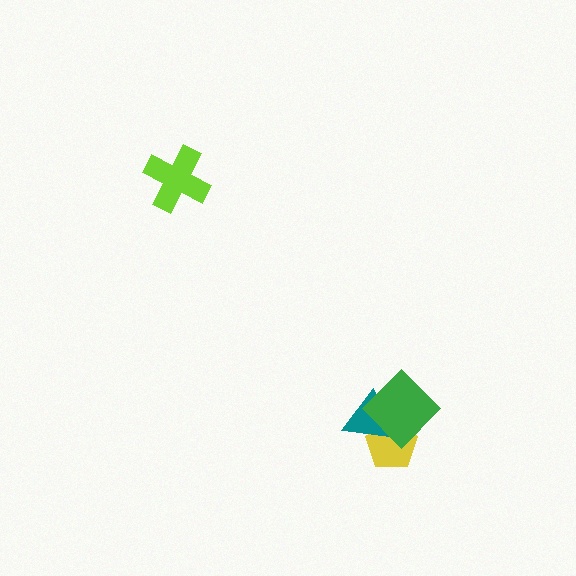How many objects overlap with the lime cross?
0 objects overlap with the lime cross.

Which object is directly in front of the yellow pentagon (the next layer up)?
The teal triangle is directly in front of the yellow pentagon.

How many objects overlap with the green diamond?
2 objects overlap with the green diamond.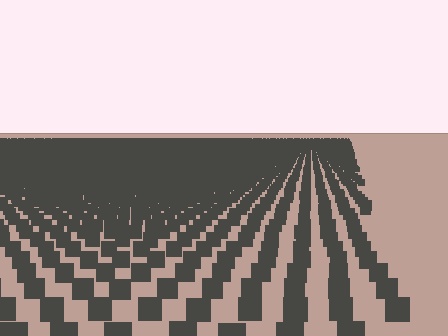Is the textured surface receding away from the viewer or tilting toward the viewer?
The surface is receding away from the viewer. Texture elements get smaller and denser toward the top.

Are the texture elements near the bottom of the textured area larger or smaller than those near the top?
Larger. Near the bottom, elements are closer to the viewer and appear at a bigger on-screen size.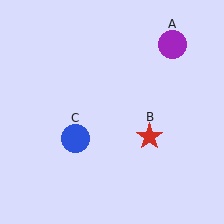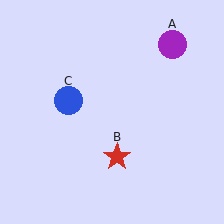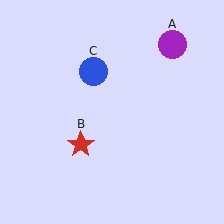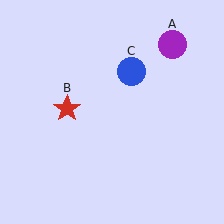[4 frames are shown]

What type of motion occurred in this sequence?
The red star (object B), blue circle (object C) rotated clockwise around the center of the scene.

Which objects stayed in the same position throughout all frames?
Purple circle (object A) remained stationary.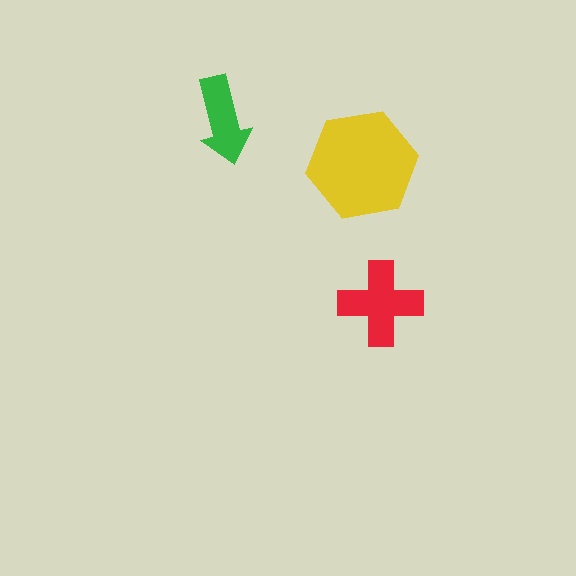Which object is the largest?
The yellow hexagon.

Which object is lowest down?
The red cross is bottommost.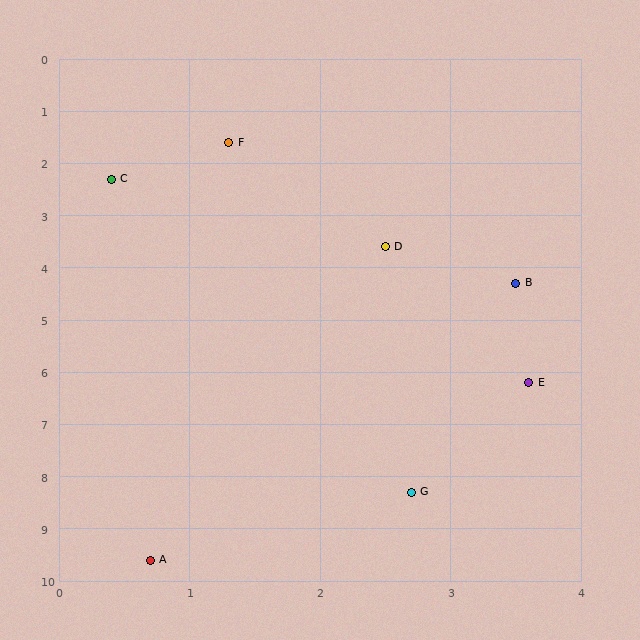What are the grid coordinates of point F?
Point F is at approximately (1.3, 1.6).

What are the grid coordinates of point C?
Point C is at approximately (0.4, 2.3).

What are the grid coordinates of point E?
Point E is at approximately (3.6, 6.2).